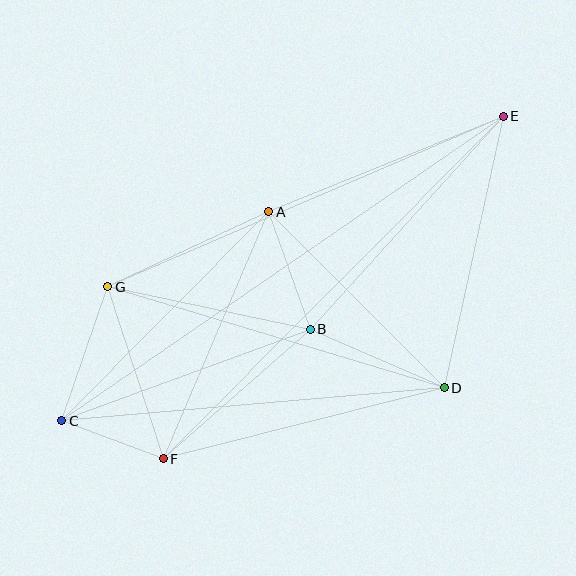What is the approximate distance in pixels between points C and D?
The distance between C and D is approximately 384 pixels.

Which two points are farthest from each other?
Points C and E are farthest from each other.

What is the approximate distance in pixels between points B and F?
The distance between B and F is approximately 196 pixels.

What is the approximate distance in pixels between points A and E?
The distance between A and E is approximately 253 pixels.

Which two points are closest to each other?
Points C and F are closest to each other.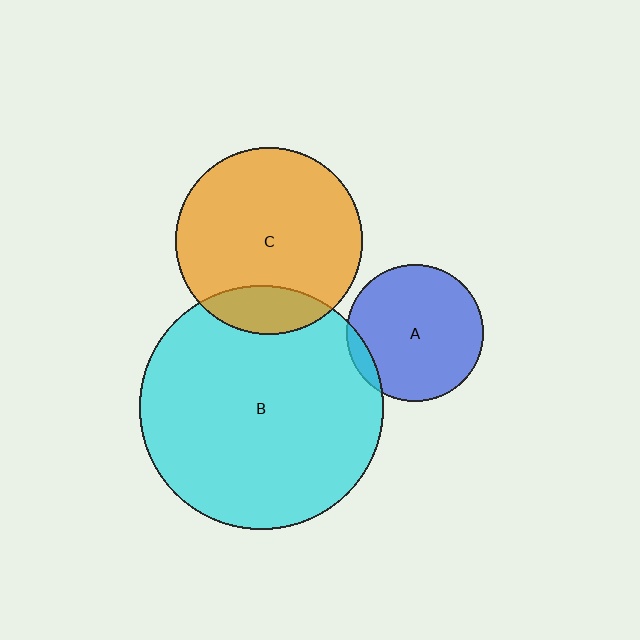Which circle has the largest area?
Circle B (cyan).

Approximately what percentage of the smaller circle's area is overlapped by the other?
Approximately 5%.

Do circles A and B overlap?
Yes.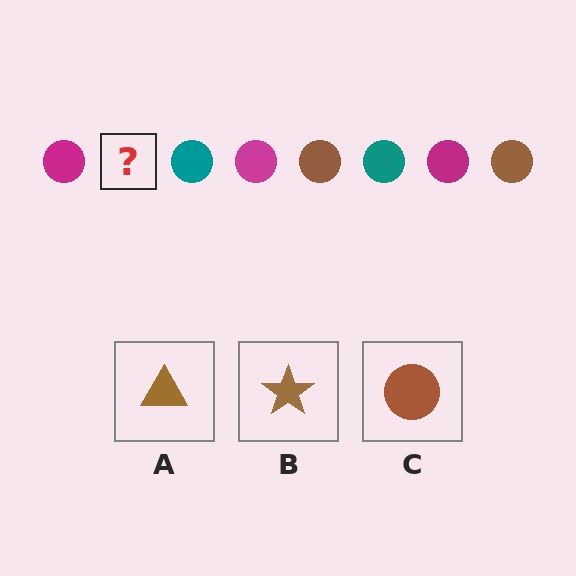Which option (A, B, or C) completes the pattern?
C.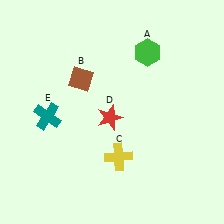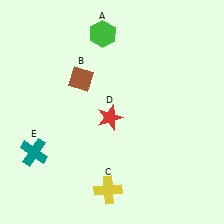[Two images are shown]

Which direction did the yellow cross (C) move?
The yellow cross (C) moved down.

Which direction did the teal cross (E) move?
The teal cross (E) moved down.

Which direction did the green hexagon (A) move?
The green hexagon (A) moved left.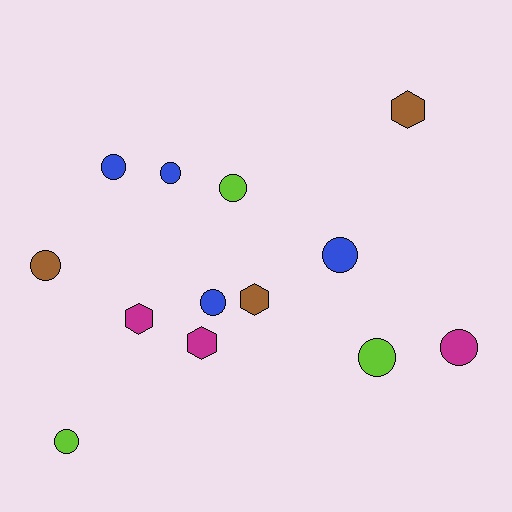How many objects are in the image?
There are 13 objects.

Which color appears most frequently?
Blue, with 4 objects.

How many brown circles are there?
There is 1 brown circle.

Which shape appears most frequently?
Circle, with 9 objects.